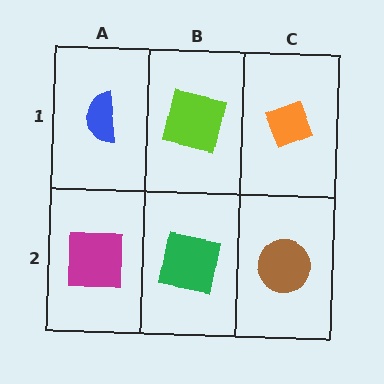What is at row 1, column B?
A lime square.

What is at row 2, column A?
A magenta square.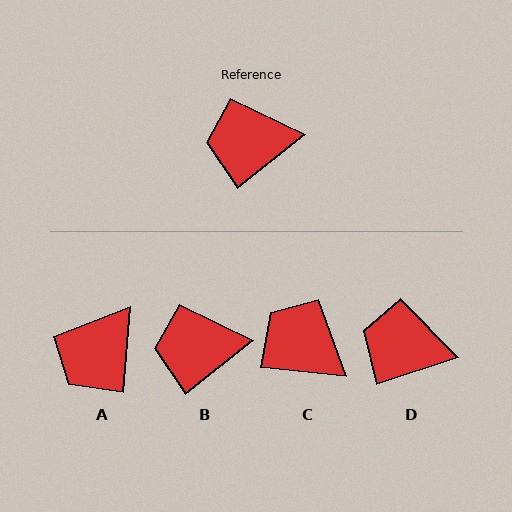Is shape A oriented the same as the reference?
No, it is off by about 47 degrees.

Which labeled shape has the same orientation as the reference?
B.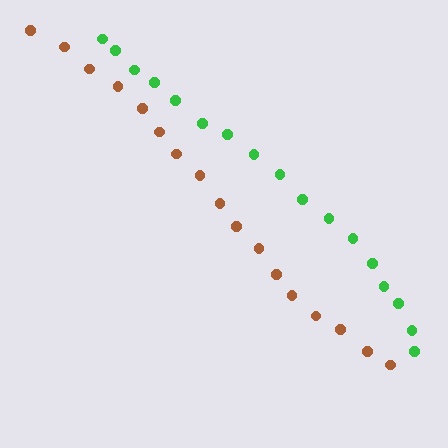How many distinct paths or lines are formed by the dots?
There are 2 distinct paths.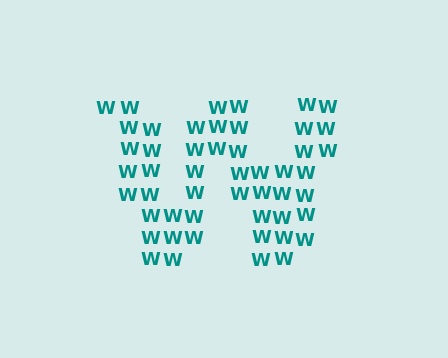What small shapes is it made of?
It is made of small letter W's.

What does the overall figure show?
The overall figure shows the letter W.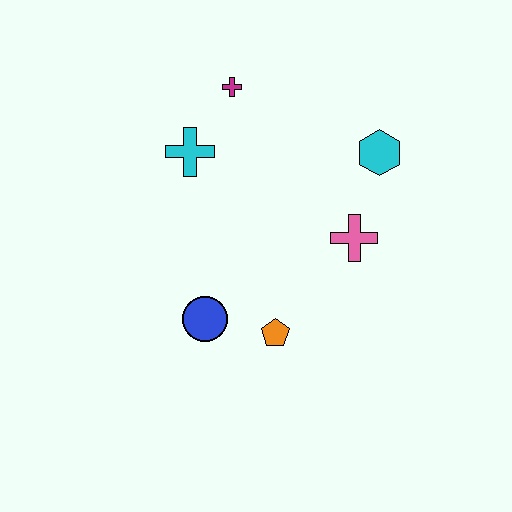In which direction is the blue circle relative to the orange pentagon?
The blue circle is to the left of the orange pentagon.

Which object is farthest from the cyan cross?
The orange pentagon is farthest from the cyan cross.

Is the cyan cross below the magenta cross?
Yes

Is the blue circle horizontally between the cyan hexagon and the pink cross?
No